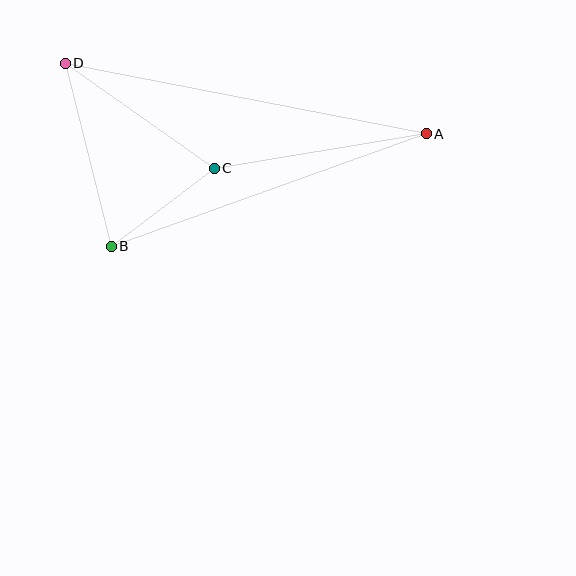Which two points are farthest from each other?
Points A and D are farthest from each other.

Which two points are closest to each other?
Points B and C are closest to each other.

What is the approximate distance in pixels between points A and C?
The distance between A and C is approximately 215 pixels.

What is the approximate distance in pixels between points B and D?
The distance between B and D is approximately 189 pixels.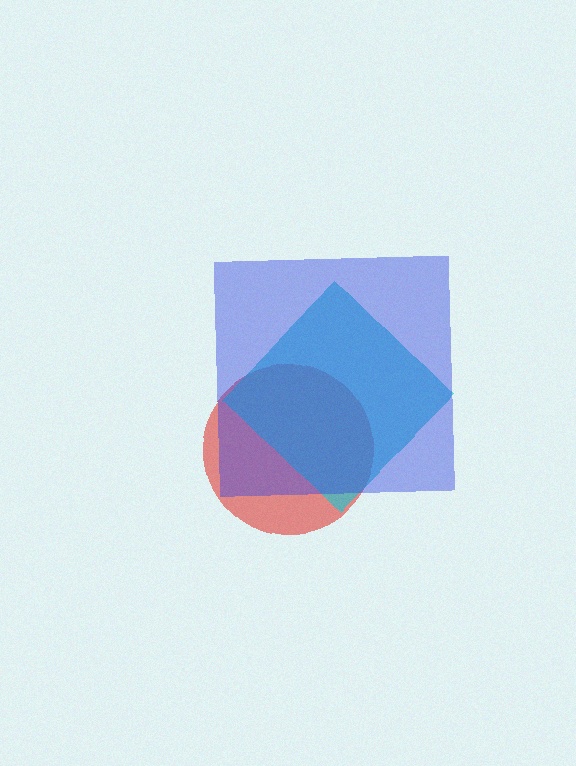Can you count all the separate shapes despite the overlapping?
Yes, there are 3 separate shapes.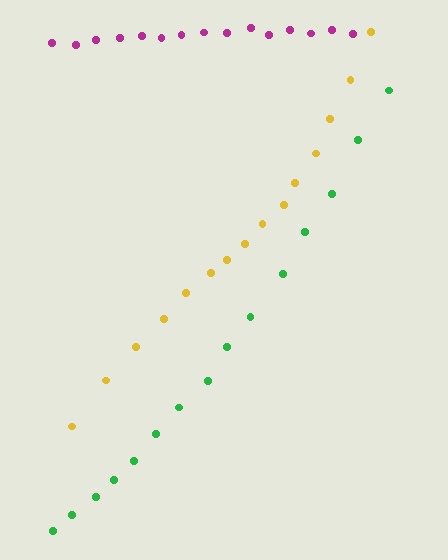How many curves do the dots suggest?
There are 3 distinct paths.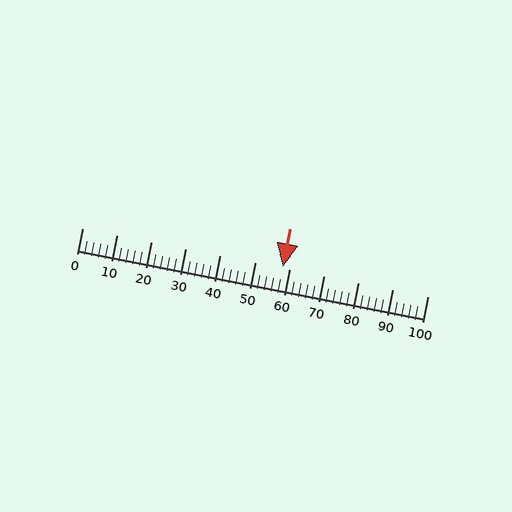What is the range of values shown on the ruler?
The ruler shows values from 0 to 100.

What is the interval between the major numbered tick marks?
The major tick marks are spaced 10 units apart.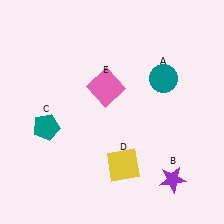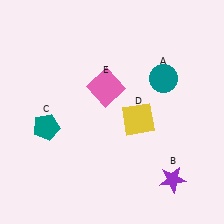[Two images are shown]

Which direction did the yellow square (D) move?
The yellow square (D) moved up.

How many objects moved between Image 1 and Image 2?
1 object moved between the two images.